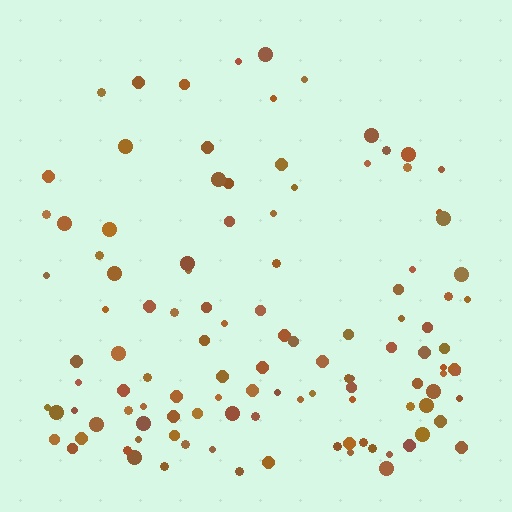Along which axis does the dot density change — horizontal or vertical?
Vertical.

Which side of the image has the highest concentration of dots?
The bottom.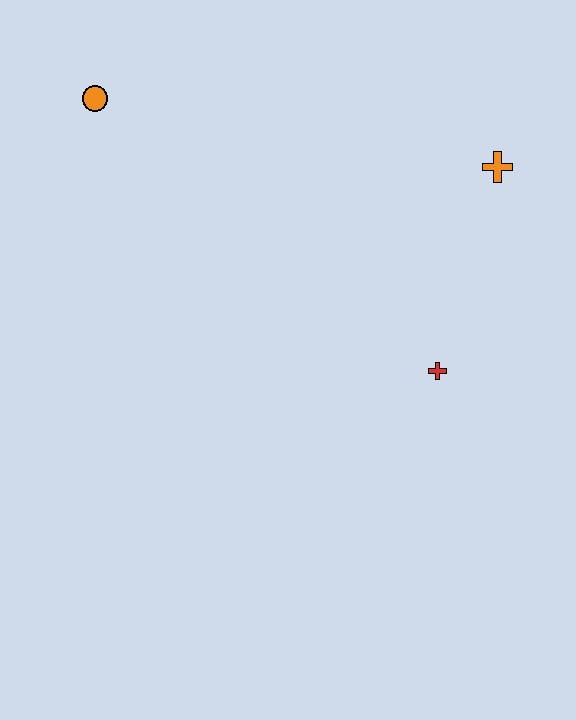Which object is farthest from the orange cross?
The orange circle is farthest from the orange cross.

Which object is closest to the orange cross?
The red cross is closest to the orange cross.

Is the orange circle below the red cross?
No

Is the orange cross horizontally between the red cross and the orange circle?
No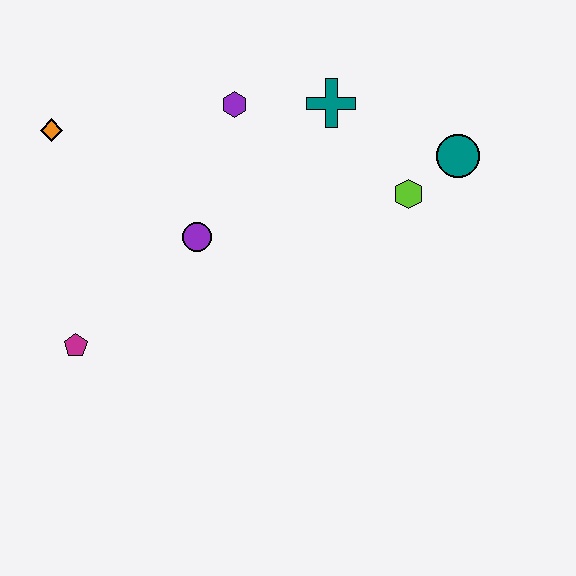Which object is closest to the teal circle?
The lime hexagon is closest to the teal circle.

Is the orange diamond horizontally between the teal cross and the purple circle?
No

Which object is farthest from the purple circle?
The teal circle is farthest from the purple circle.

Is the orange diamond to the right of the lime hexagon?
No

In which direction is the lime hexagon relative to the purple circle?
The lime hexagon is to the right of the purple circle.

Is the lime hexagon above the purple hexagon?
No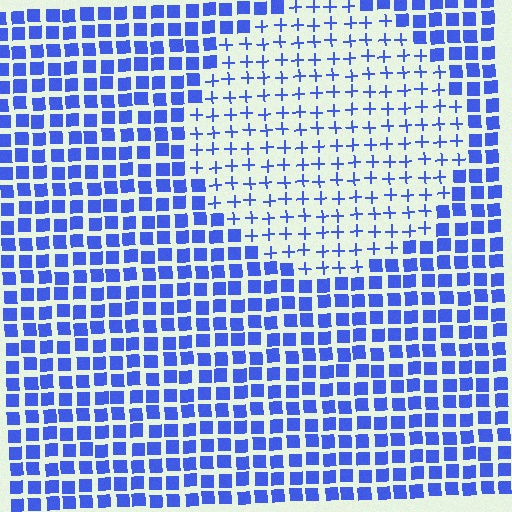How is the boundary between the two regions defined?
The boundary is defined by a change in element shape: plus signs inside vs. squares outside. All elements share the same color and spacing.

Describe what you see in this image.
The image is filled with small blue elements arranged in a uniform grid. A circle-shaped region contains plus signs, while the surrounding area contains squares. The boundary is defined purely by the change in element shape.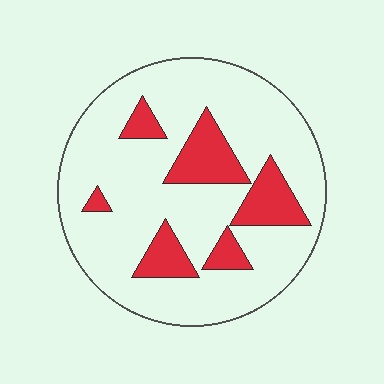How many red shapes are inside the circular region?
6.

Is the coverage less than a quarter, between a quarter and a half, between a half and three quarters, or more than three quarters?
Less than a quarter.